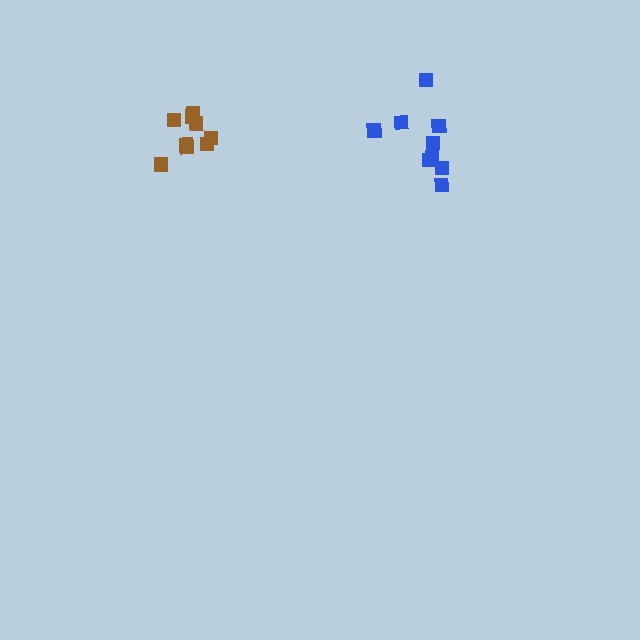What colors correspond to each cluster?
The clusters are colored: blue, brown.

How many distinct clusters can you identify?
There are 2 distinct clusters.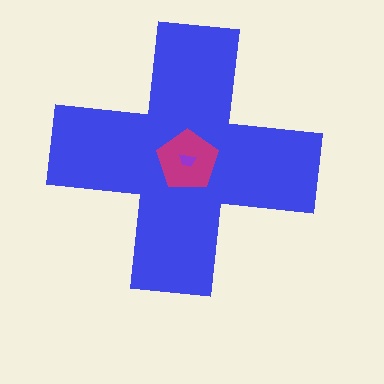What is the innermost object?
The purple trapezoid.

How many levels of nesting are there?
3.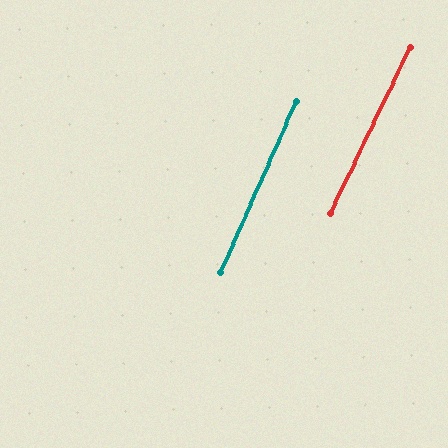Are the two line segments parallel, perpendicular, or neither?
Parallel — their directions differ by only 1.8°.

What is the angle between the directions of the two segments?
Approximately 2 degrees.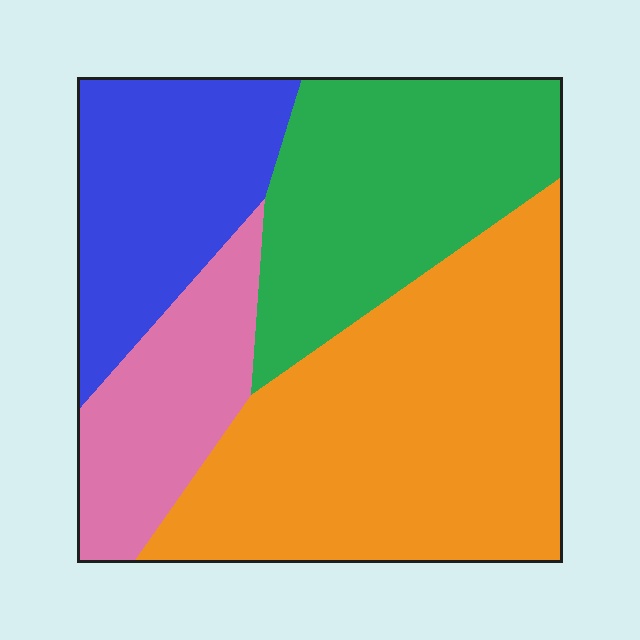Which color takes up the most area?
Orange, at roughly 40%.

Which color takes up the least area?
Pink, at roughly 15%.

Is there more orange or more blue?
Orange.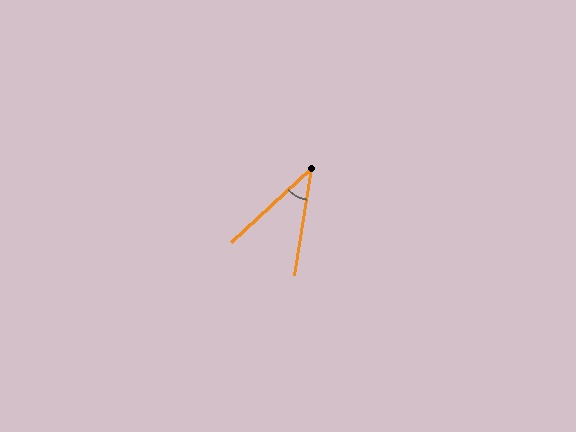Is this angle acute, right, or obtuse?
It is acute.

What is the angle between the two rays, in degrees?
Approximately 39 degrees.